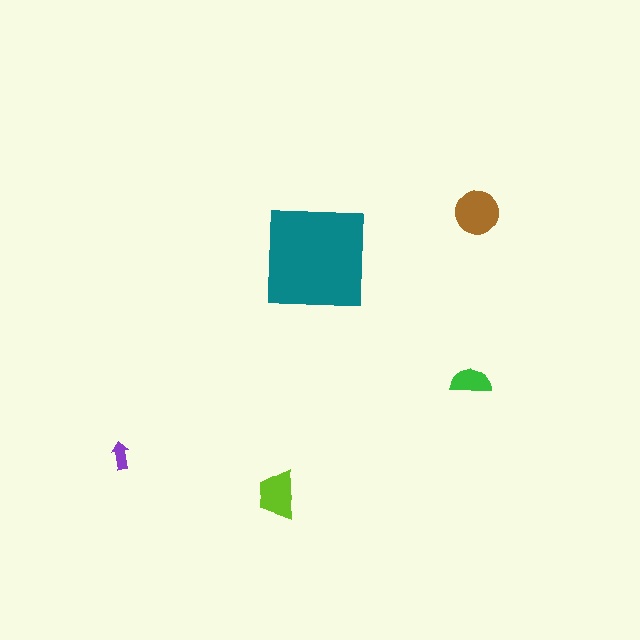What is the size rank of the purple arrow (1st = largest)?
5th.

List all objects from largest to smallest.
The teal square, the brown circle, the lime trapezoid, the green semicircle, the purple arrow.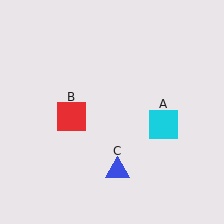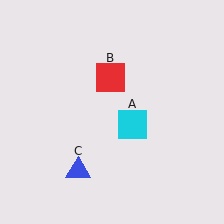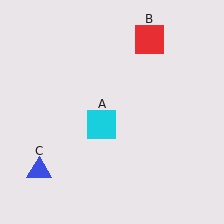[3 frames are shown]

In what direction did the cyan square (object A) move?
The cyan square (object A) moved left.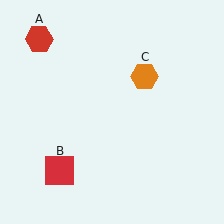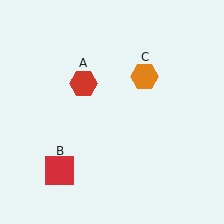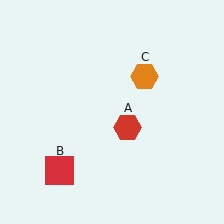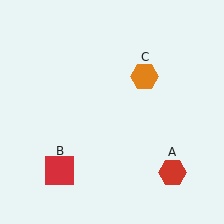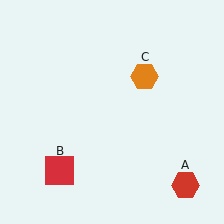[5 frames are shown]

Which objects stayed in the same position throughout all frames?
Red square (object B) and orange hexagon (object C) remained stationary.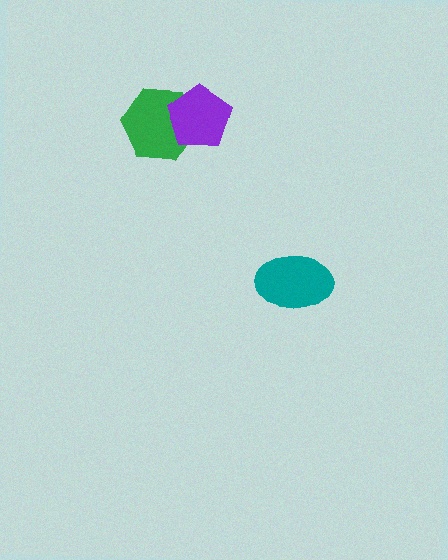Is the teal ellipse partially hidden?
No, no other shape covers it.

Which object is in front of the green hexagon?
The purple pentagon is in front of the green hexagon.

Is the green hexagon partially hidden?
Yes, it is partially covered by another shape.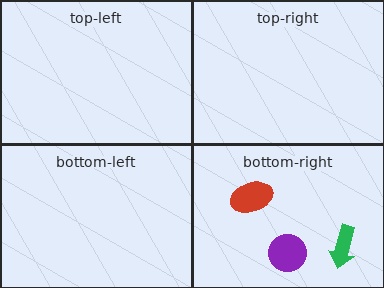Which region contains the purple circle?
The bottom-right region.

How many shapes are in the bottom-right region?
3.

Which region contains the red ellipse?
The bottom-right region.